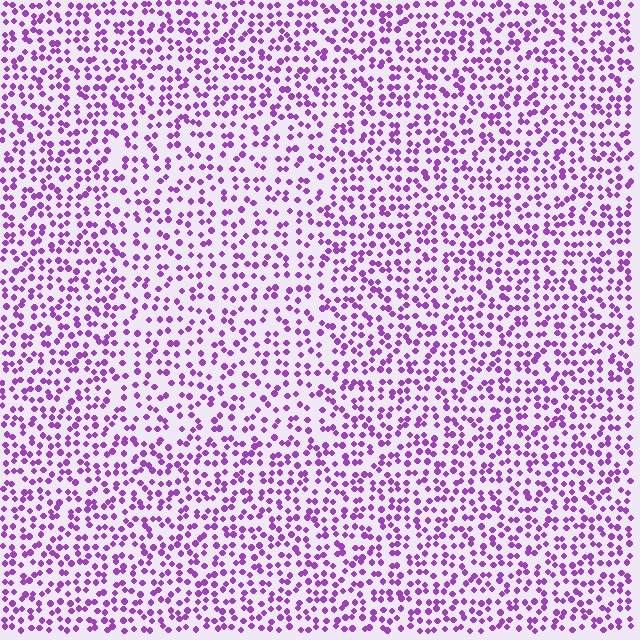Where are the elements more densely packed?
The elements are more densely packed outside the rectangle boundary.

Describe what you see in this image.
The image contains small purple elements arranged at two different densities. A rectangle-shaped region is visible where the elements are less densely packed than the surrounding area.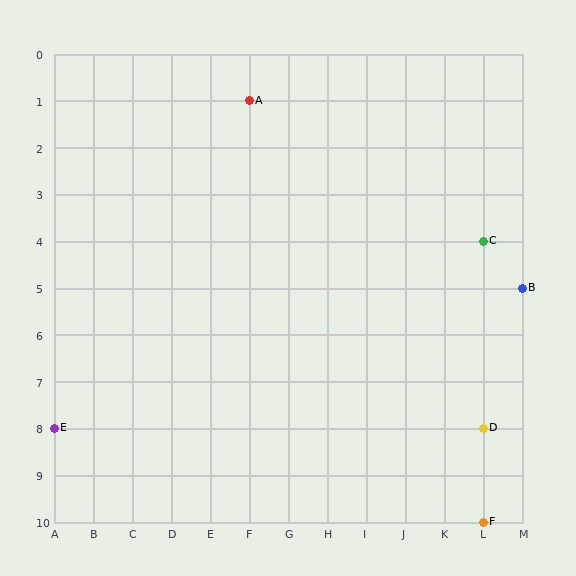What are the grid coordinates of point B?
Point B is at grid coordinates (M, 5).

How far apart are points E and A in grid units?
Points E and A are 5 columns and 7 rows apart (about 8.6 grid units diagonally).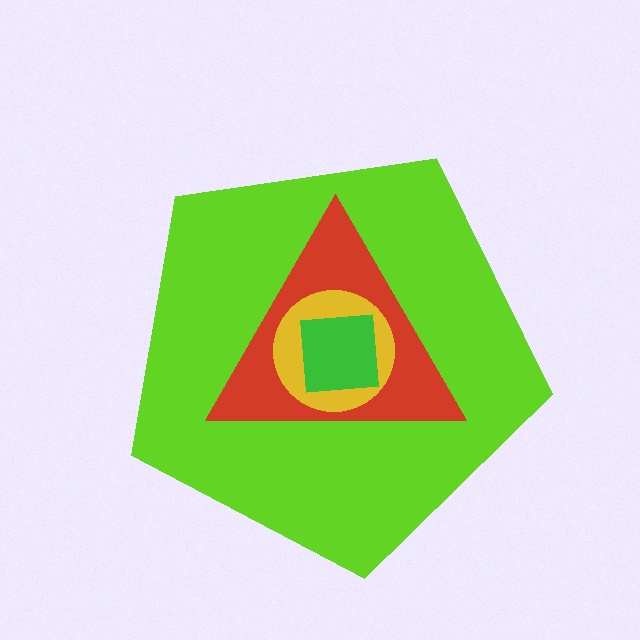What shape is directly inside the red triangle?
The yellow circle.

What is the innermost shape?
The green square.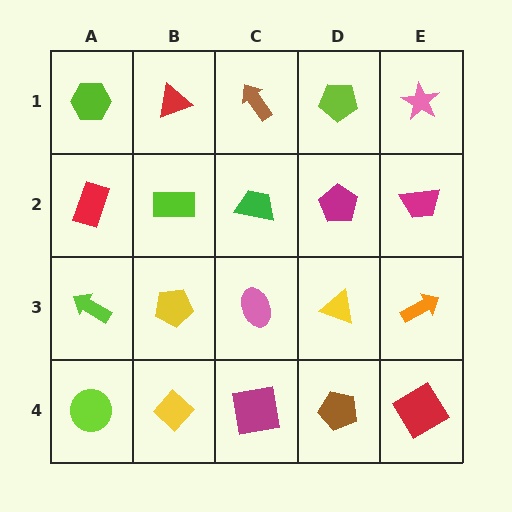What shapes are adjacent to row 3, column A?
A red rectangle (row 2, column A), a lime circle (row 4, column A), a yellow pentagon (row 3, column B).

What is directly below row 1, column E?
A magenta trapezoid.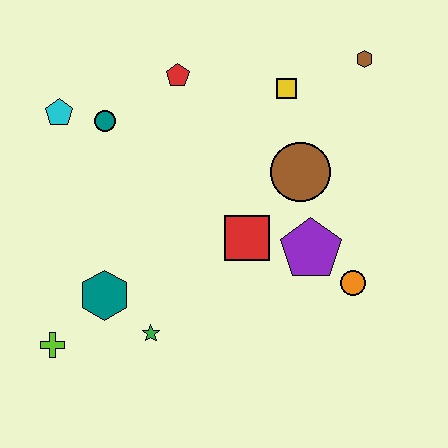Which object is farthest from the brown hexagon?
The lime cross is farthest from the brown hexagon.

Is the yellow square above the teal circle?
Yes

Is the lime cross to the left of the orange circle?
Yes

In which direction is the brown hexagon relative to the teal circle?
The brown hexagon is to the right of the teal circle.